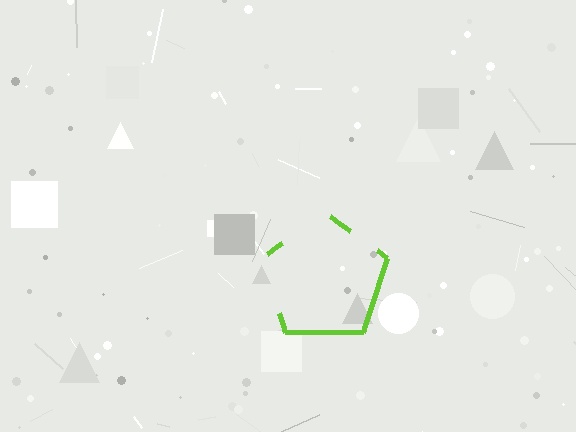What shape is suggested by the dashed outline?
The dashed outline suggests a pentagon.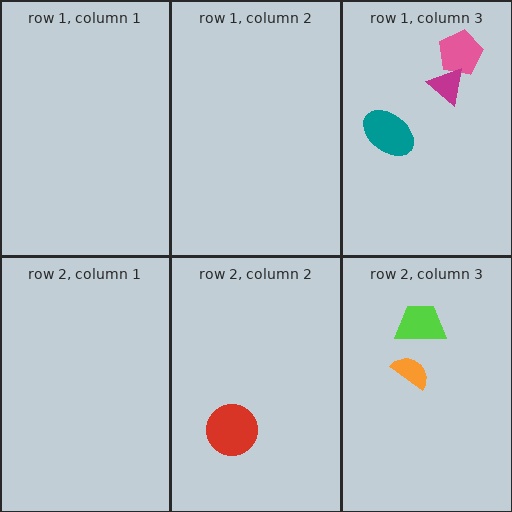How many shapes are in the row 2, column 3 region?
2.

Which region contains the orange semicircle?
The row 2, column 3 region.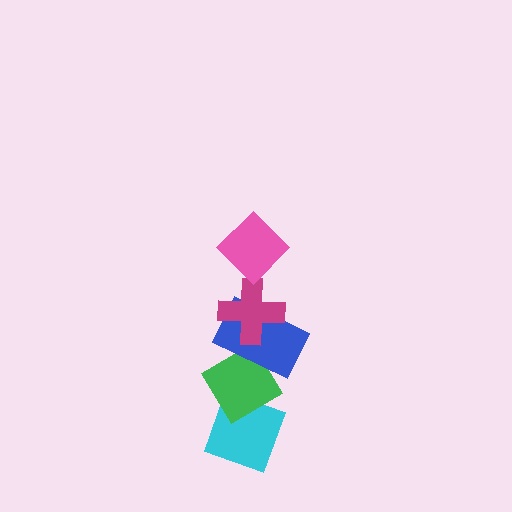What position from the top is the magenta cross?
The magenta cross is 2nd from the top.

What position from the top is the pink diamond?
The pink diamond is 1st from the top.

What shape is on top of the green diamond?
The blue rectangle is on top of the green diamond.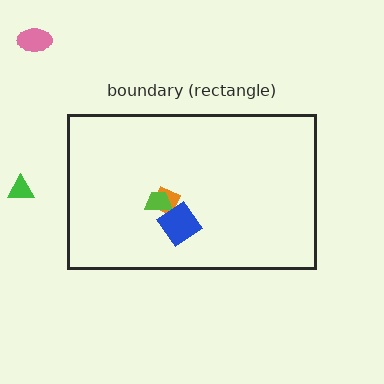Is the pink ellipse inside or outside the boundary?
Outside.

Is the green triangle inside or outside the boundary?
Outside.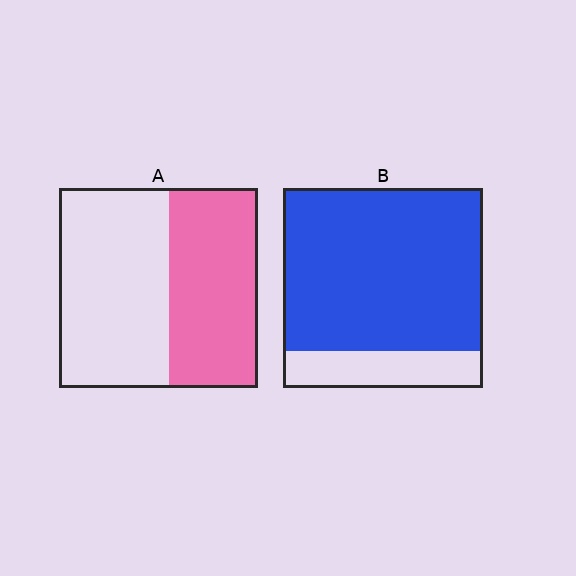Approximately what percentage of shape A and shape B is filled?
A is approximately 45% and B is approximately 80%.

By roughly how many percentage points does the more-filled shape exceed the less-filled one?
By roughly 35 percentage points (B over A).